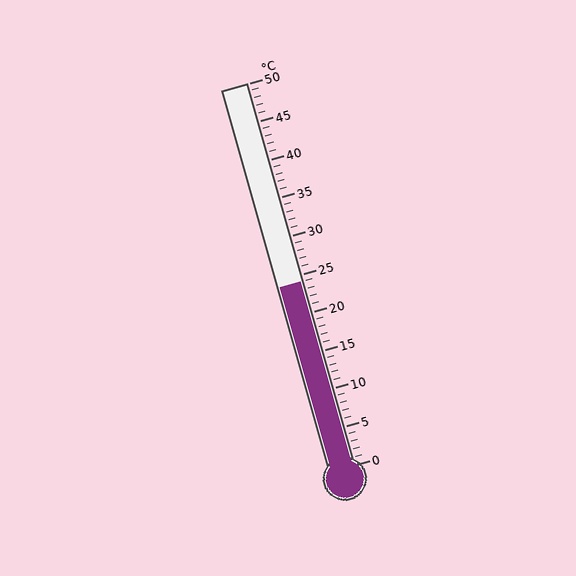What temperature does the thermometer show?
The thermometer shows approximately 24°C.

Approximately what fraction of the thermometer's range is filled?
The thermometer is filled to approximately 50% of its range.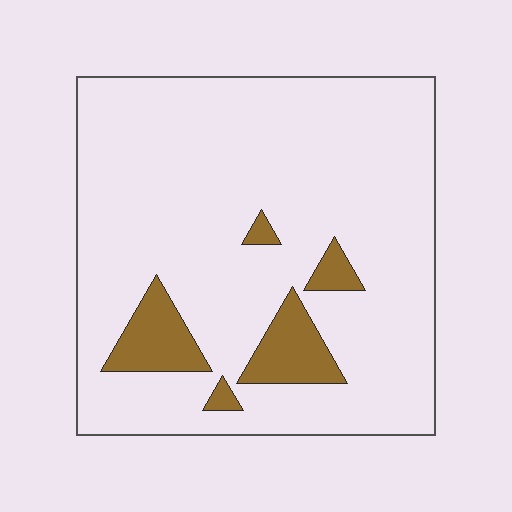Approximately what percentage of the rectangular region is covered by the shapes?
Approximately 10%.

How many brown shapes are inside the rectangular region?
5.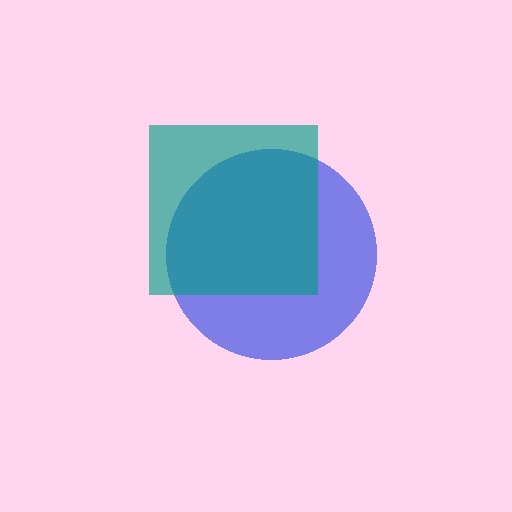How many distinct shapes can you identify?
There are 2 distinct shapes: a blue circle, a teal square.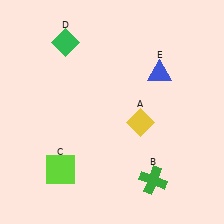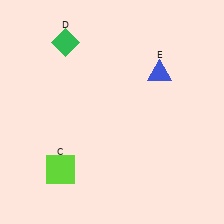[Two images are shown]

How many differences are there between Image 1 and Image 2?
There are 2 differences between the two images.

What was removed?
The green cross (B), the yellow diamond (A) were removed in Image 2.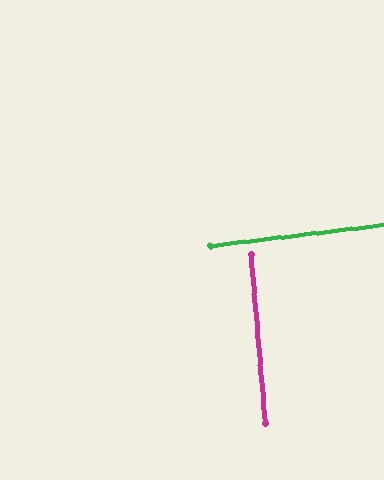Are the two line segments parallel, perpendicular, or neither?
Perpendicular — they meet at approximately 88°.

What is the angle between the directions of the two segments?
Approximately 88 degrees.